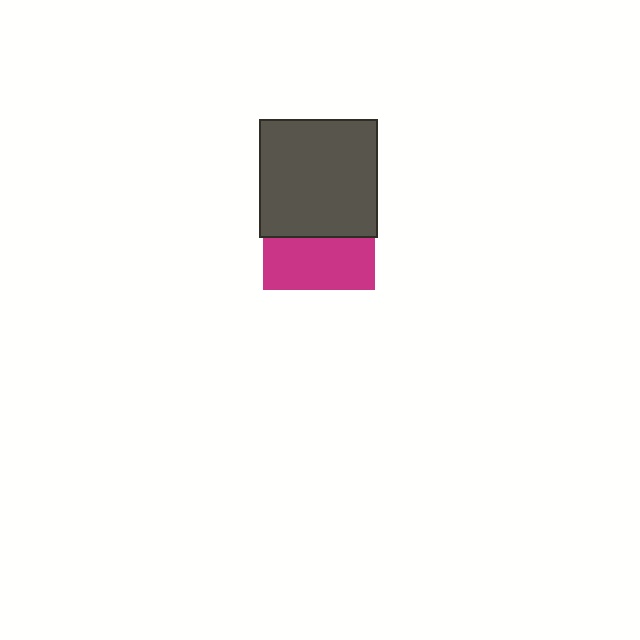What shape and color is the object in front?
The object in front is a dark gray square.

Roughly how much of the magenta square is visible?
About half of it is visible (roughly 46%).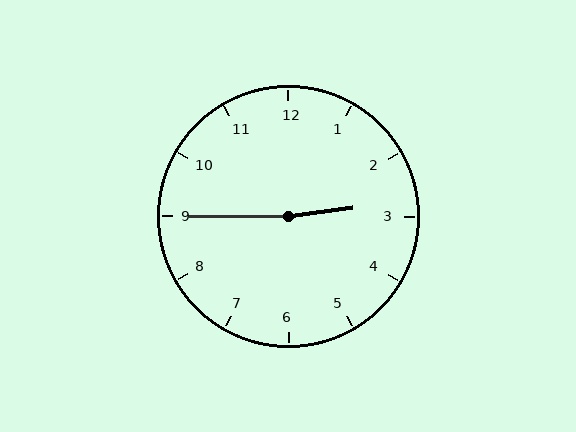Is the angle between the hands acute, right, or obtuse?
It is obtuse.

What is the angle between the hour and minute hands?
Approximately 172 degrees.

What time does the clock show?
2:45.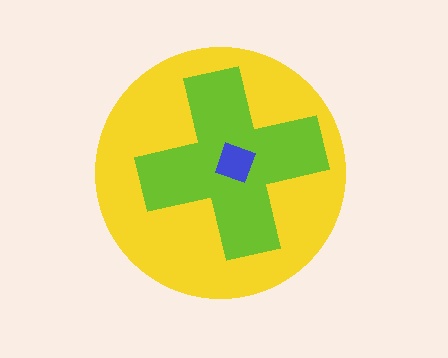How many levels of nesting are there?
3.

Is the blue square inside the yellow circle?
Yes.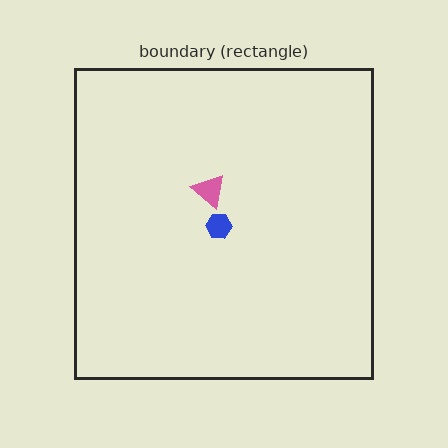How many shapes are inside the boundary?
2 inside, 0 outside.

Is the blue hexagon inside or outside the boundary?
Inside.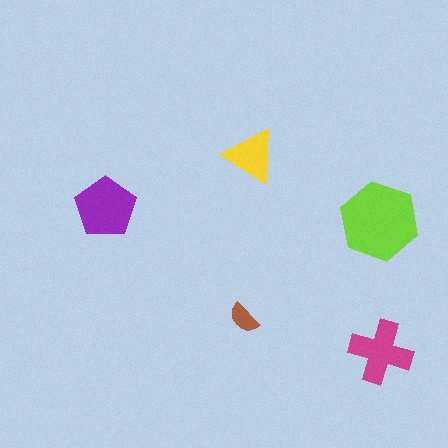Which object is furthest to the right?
The magenta cross is rightmost.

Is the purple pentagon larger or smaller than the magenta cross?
Larger.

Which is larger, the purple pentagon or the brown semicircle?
The purple pentagon.